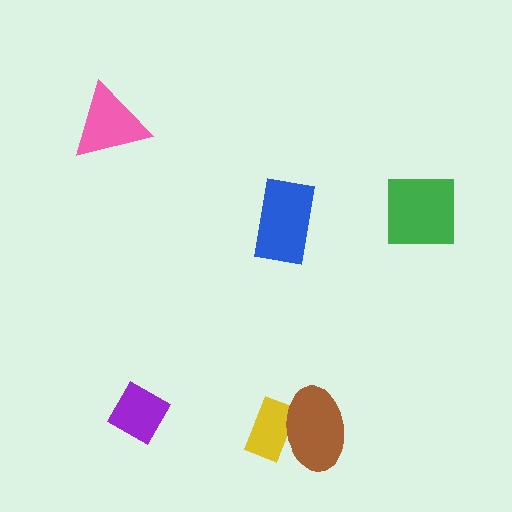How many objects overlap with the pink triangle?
0 objects overlap with the pink triangle.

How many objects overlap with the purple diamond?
0 objects overlap with the purple diamond.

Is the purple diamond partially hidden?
No, no other shape covers it.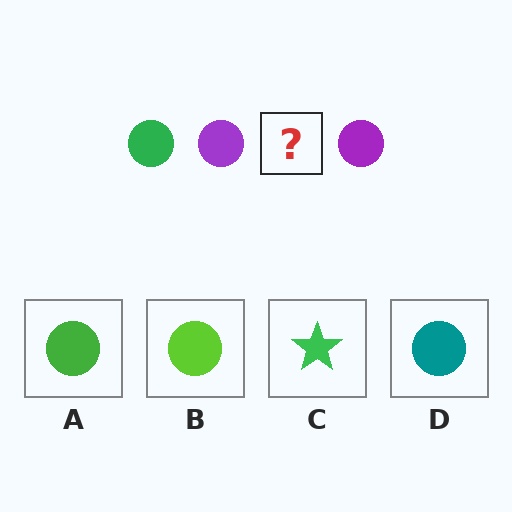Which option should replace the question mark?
Option A.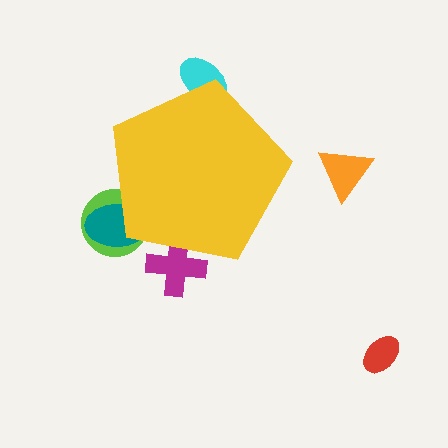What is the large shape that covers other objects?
A yellow pentagon.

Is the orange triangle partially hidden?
No, the orange triangle is fully visible.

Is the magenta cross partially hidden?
Yes, the magenta cross is partially hidden behind the yellow pentagon.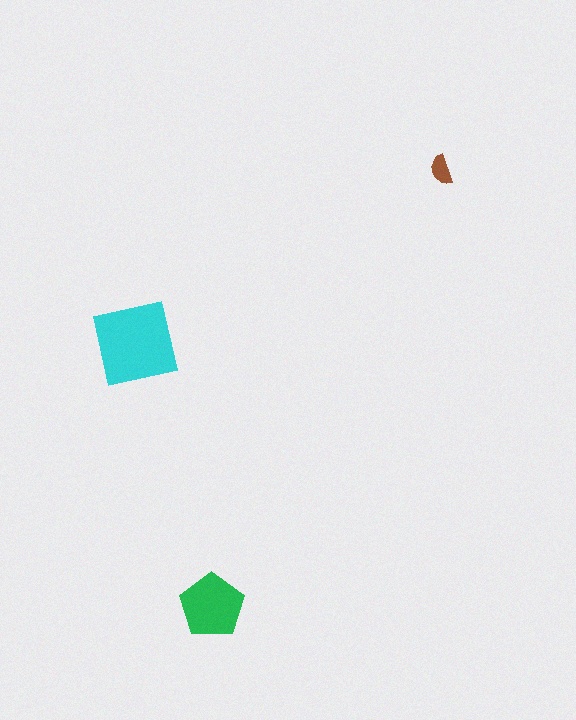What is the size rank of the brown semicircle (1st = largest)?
3rd.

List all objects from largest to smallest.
The cyan square, the green pentagon, the brown semicircle.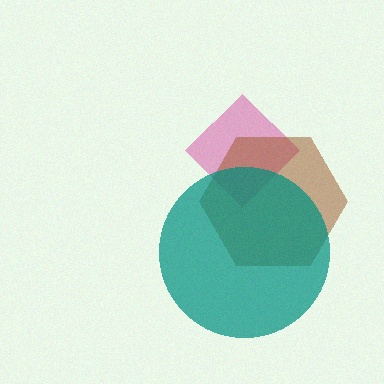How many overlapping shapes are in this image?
There are 3 overlapping shapes in the image.